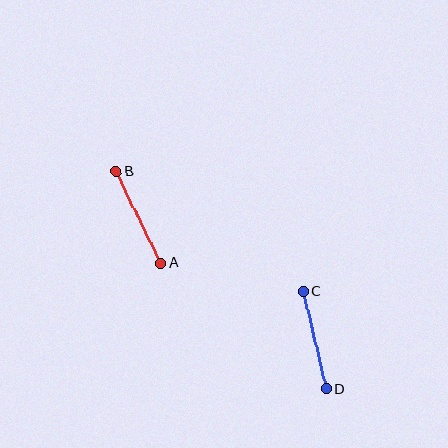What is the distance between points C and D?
The distance is approximately 100 pixels.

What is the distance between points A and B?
The distance is approximately 102 pixels.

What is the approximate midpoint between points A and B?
The midpoint is at approximately (138, 217) pixels.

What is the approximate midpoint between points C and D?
The midpoint is at approximately (315, 340) pixels.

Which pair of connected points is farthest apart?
Points A and B are farthest apart.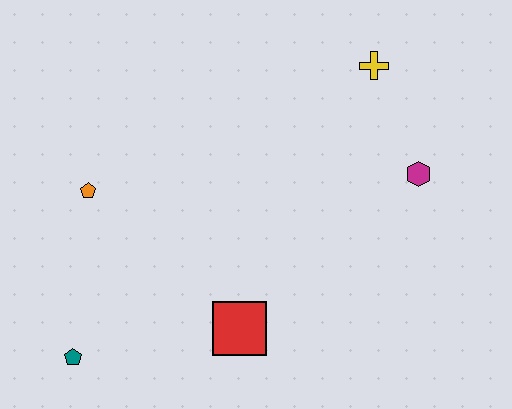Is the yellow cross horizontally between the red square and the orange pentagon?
No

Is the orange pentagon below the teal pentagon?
No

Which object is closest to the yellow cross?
The magenta hexagon is closest to the yellow cross.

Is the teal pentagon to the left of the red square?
Yes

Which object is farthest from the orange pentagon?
The magenta hexagon is farthest from the orange pentagon.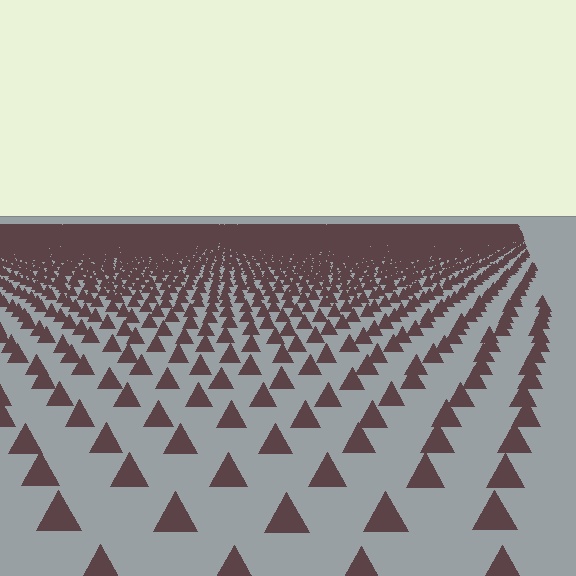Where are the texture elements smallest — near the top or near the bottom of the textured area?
Near the top.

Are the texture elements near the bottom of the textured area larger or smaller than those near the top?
Larger. Near the bottom, elements are closer to the viewer and appear at a bigger on-screen size.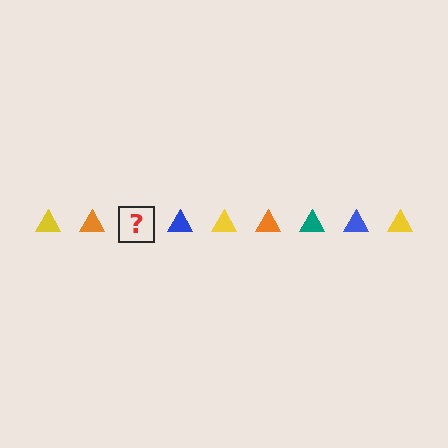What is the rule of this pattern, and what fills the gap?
The rule is that the pattern cycles through yellow, orange, teal, blue triangles. The gap should be filled with a teal triangle.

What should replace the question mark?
The question mark should be replaced with a teal triangle.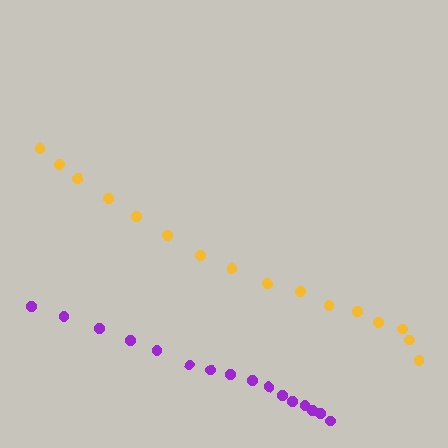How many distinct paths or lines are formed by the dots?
There are 2 distinct paths.